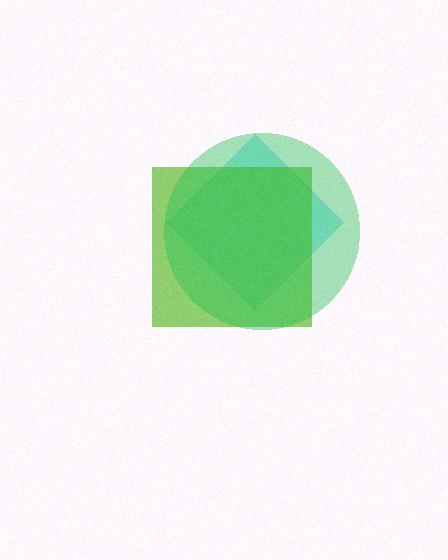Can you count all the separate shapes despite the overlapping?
Yes, there are 3 separate shapes.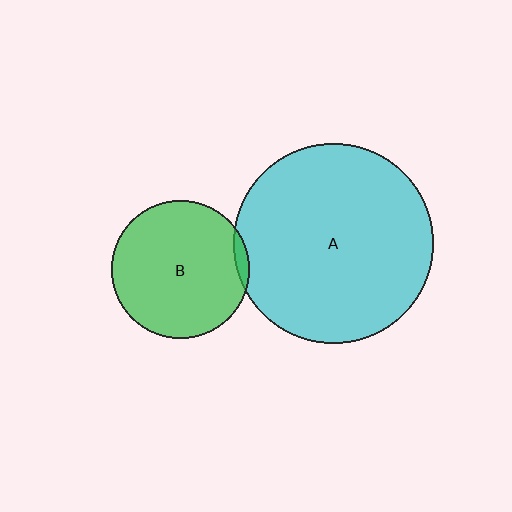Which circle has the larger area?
Circle A (cyan).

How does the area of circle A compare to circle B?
Approximately 2.1 times.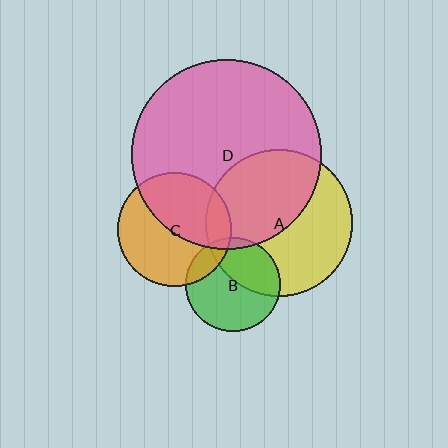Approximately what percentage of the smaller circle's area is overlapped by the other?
Approximately 50%.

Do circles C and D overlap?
Yes.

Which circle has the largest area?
Circle D (pink).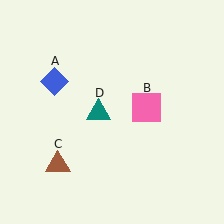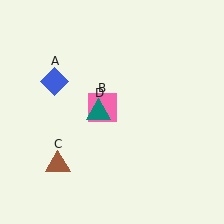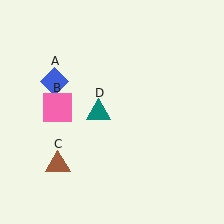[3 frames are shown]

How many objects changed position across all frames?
1 object changed position: pink square (object B).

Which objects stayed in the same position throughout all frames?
Blue diamond (object A) and brown triangle (object C) and teal triangle (object D) remained stationary.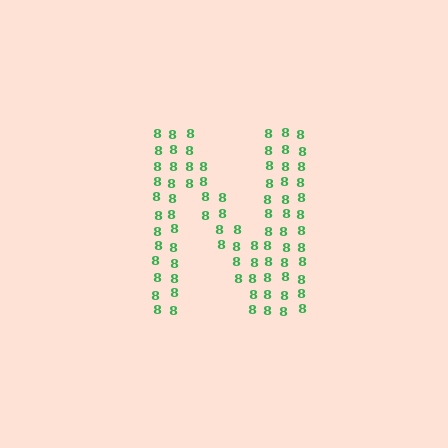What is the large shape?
The large shape is the letter N.